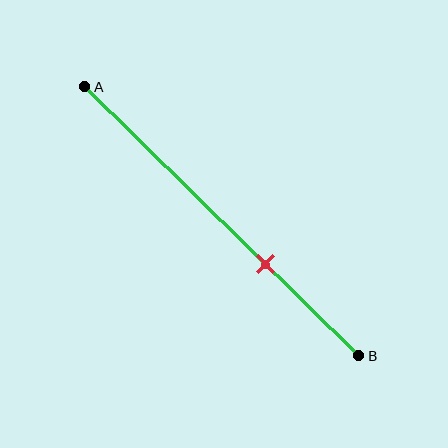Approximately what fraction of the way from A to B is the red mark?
The red mark is approximately 65% of the way from A to B.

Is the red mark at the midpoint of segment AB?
No, the mark is at about 65% from A, not at the 50% midpoint.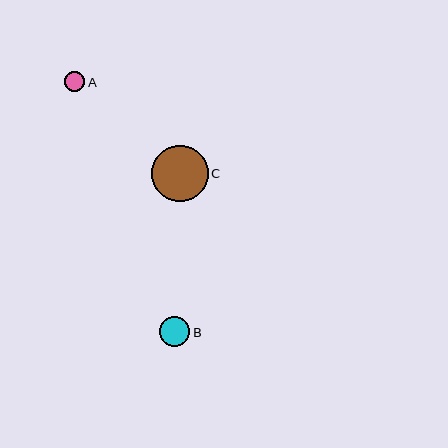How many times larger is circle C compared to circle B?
Circle C is approximately 1.9 times the size of circle B.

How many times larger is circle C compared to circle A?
Circle C is approximately 2.8 times the size of circle A.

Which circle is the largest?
Circle C is the largest with a size of approximately 56 pixels.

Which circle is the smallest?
Circle A is the smallest with a size of approximately 20 pixels.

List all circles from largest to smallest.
From largest to smallest: C, B, A.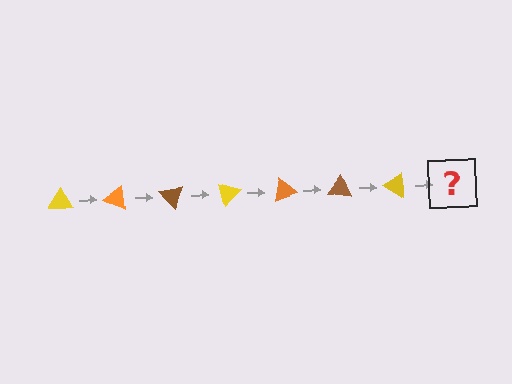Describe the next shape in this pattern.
It should be an orange triangle, rotated 175 degrees from the start.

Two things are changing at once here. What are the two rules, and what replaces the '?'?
The two rules are that it rotates 25 degrees each step and the color cycles through yellow, orange, and brown. The '?' should be an orange triangle, rotated 175 degrees from the start.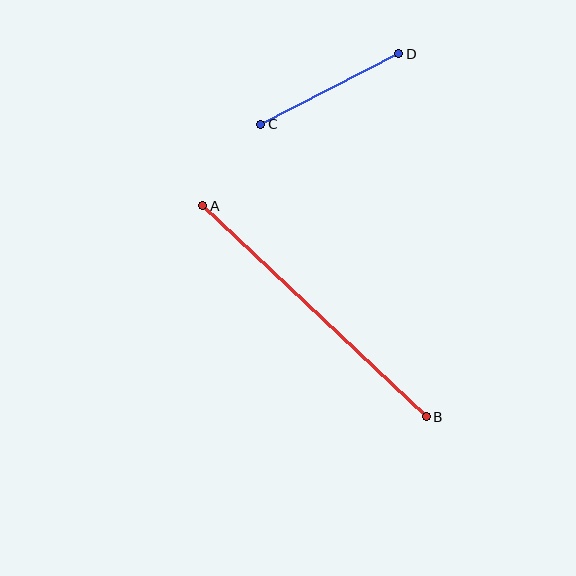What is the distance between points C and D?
The distance is approximately 155 pixels.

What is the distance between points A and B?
The distance is approximately 307 pixels.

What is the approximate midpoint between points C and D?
The midpoint is at approximately (330, 89) pixels.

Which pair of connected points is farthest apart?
Points A and B are farthest apart.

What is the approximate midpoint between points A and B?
The midpoint is at approximately (314, 311) pixels.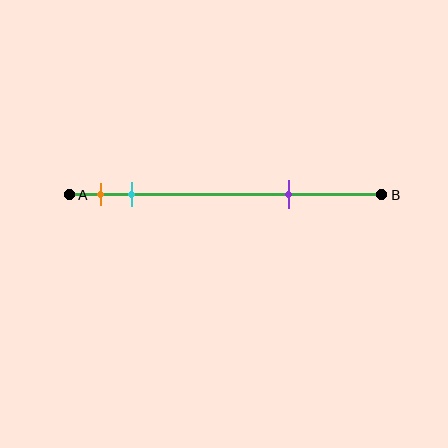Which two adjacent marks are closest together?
The orange and cyan marks are the closest adjacent pair.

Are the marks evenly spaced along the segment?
No, the marks are not evenly spaced.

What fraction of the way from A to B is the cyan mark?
The cyan mark is approximately 20% (0.2) of the way from A to B.